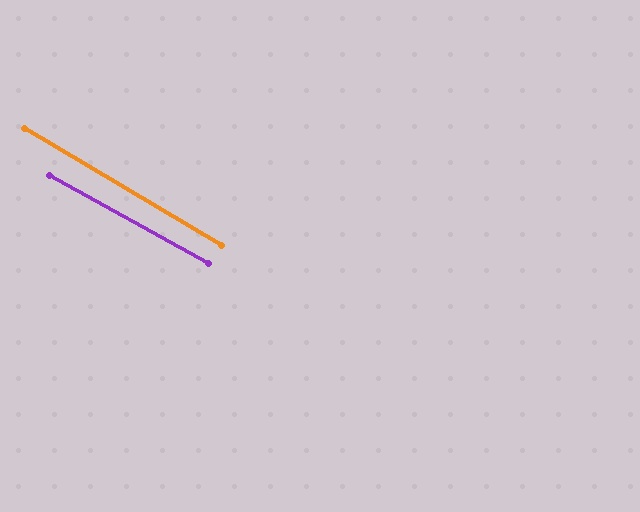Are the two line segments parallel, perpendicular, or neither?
Parallel — their directions differ by only 1.8°.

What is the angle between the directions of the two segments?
Approximately 2 degrees.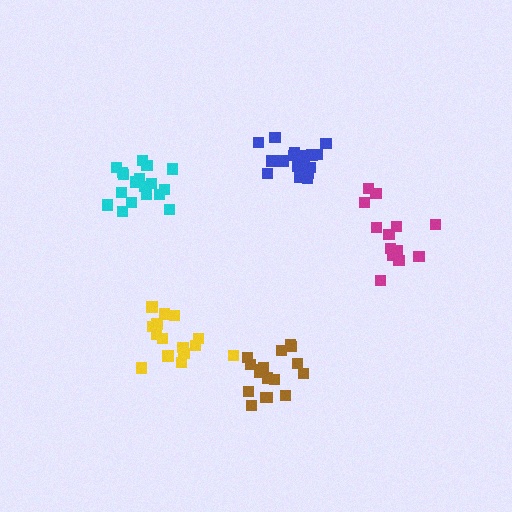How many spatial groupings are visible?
There are 5 spatial groupings.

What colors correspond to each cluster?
The clusters are colored: magenta, blue, cyan, brown, yellow.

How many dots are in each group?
Group 1: 13 dots, Group 2: 18 dots, Group 3: 18 dots, Group 4: 17 dots, Group 5: 15 dots (81 total).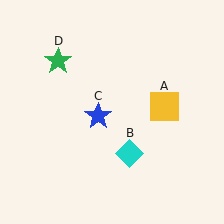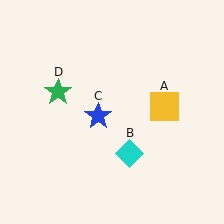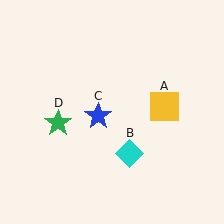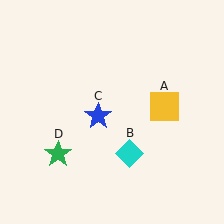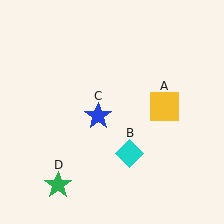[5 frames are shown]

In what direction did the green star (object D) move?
The green star (object D) moved down.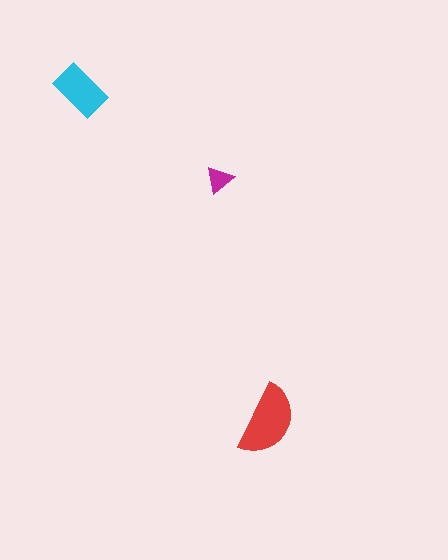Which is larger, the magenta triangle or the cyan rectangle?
The cyan rectangle.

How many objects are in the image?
There are 3 objects in the image.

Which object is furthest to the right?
The red semicircle is rightmost.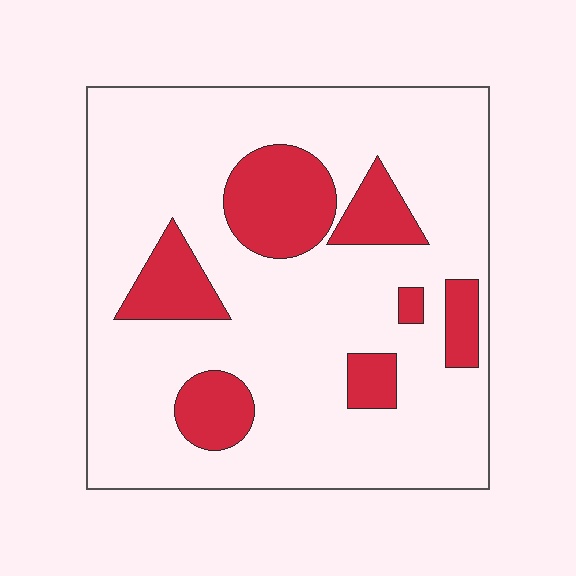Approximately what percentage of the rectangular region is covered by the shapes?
Approximately 20%.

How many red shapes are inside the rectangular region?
7.